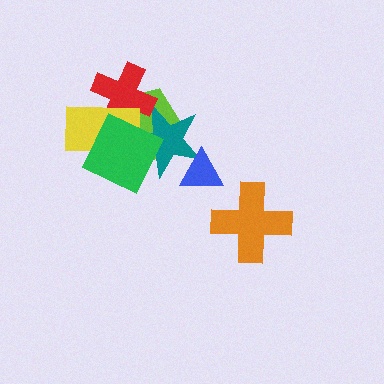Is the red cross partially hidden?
Yes, it is partially covered by another shape.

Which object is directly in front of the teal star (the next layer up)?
The red cross is directly in front of the teal star.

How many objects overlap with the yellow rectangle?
4 objects overlap with the yellow rectangle.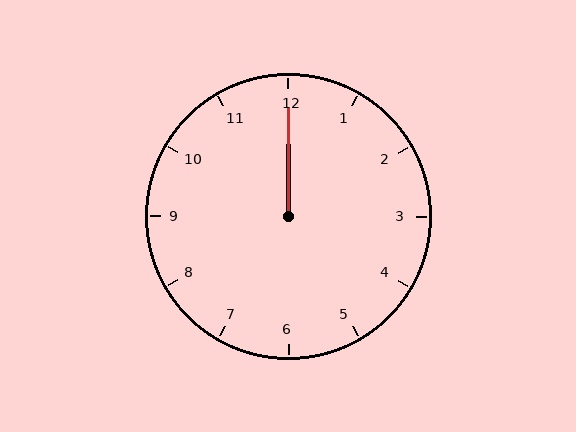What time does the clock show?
12:00.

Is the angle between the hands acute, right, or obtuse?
It is acute.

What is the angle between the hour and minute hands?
Approximately 0 degrees.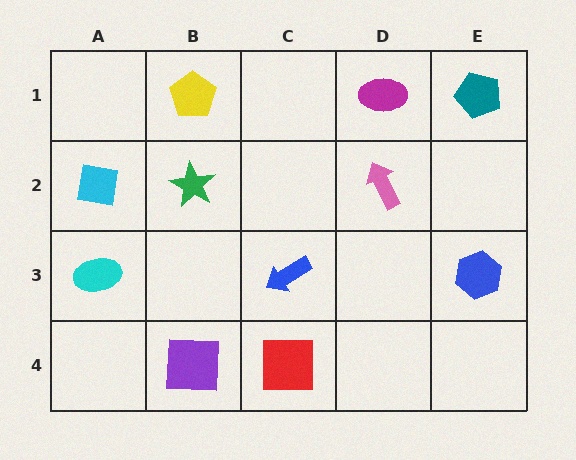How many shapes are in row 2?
3 shapes.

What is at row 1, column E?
A teal pentagon.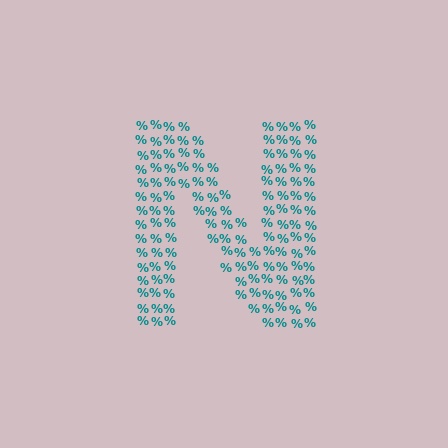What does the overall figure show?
The overall figure shows the letter N.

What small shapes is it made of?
It is made of small percent signs.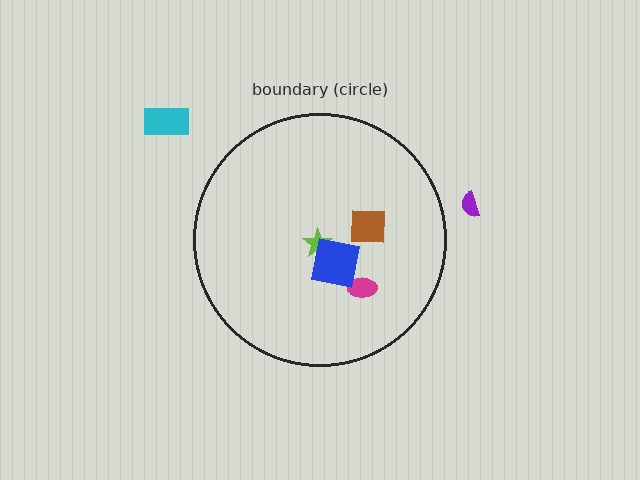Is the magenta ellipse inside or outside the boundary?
Inside.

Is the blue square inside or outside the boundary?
Inside.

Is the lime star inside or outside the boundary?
Inside.